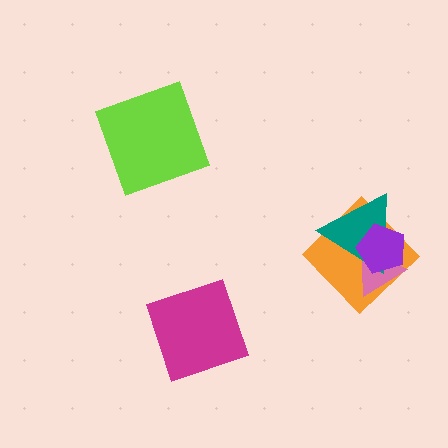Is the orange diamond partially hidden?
Yes, it is partially covered by another shape.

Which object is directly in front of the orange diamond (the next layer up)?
The pink triangle is directly in front of the orange diamond.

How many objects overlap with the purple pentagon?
3 objects overlap with the purple pentagon.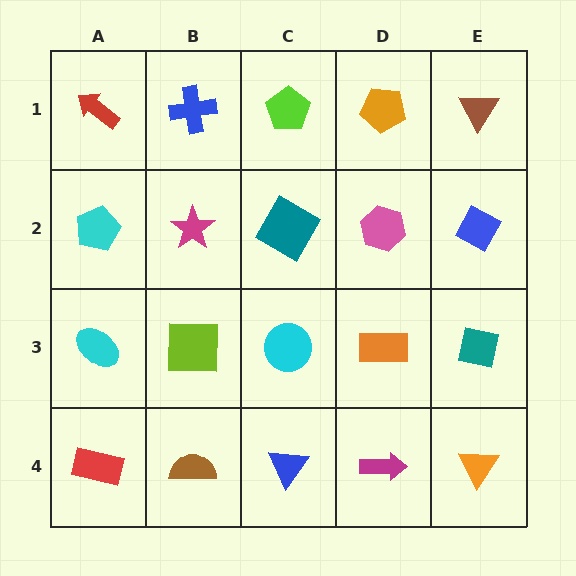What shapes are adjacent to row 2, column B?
A blue cross (row 1, column B), a lime square (row 3, column B), a cyan pentagon (row 2, column A), a teal diamond (row 2, column C).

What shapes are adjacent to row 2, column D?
An orange pentagon (row 1, column D), an orange rectangle (row 3, column D), a teal diamond (row 2, column C), a blue diamond (row 2, column E).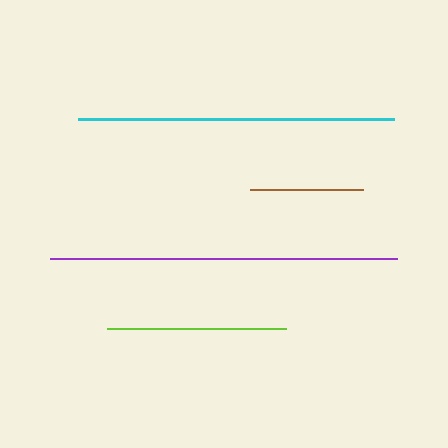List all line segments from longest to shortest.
From longest to shortest: purple, cyan, lime, brown.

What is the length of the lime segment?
The lime segment is approximately 179 pixels long.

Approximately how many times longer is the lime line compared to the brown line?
The lime line is approximately 1.6 times the length of the brown line.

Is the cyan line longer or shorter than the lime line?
The cyan line is longer than the lime line.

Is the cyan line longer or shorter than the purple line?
The purple line is longer than the cyan line.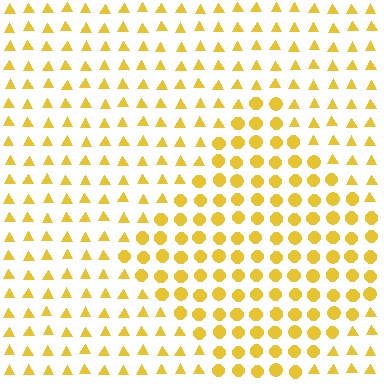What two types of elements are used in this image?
The image uses circles inside the diamond region and triangles outside it.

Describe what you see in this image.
The image is filled with small yellow elements arranged in a uniform grid. A diamond-shaped region contains circles, while the surrounding area contains triangles. The boundary is defined purely by the change in element shape.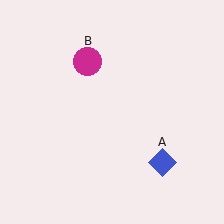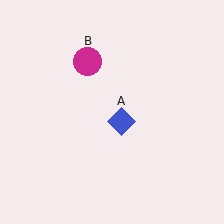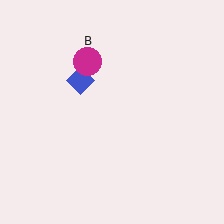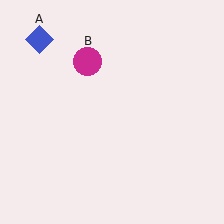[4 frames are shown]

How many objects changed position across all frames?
1 object changed position: blue diamond (object A).